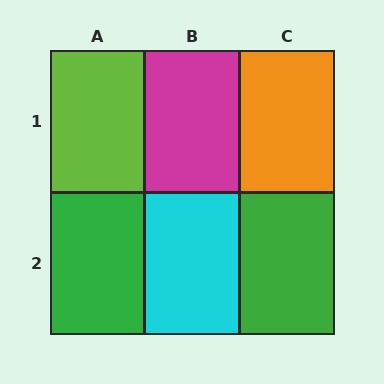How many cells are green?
2 cells are green.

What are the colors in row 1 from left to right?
Lime, magenta, orange.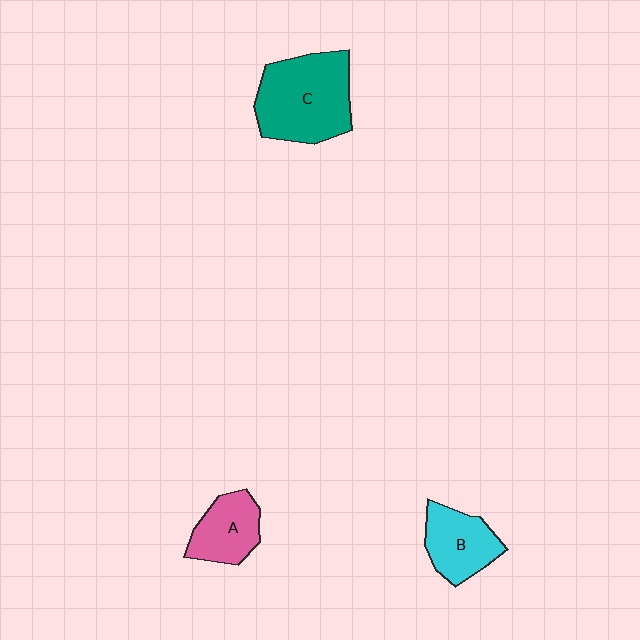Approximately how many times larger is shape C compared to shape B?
Approximately 1.7 times.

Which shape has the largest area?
Shape C (teal).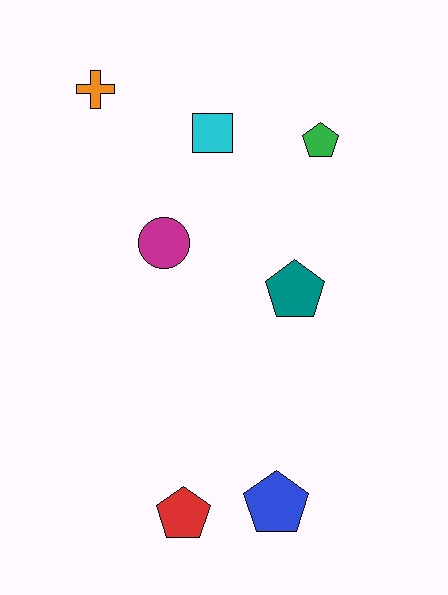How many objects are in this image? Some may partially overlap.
There are 7 objects.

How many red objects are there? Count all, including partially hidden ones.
There is 1 red object.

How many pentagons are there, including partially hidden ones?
There are 4 pentagons.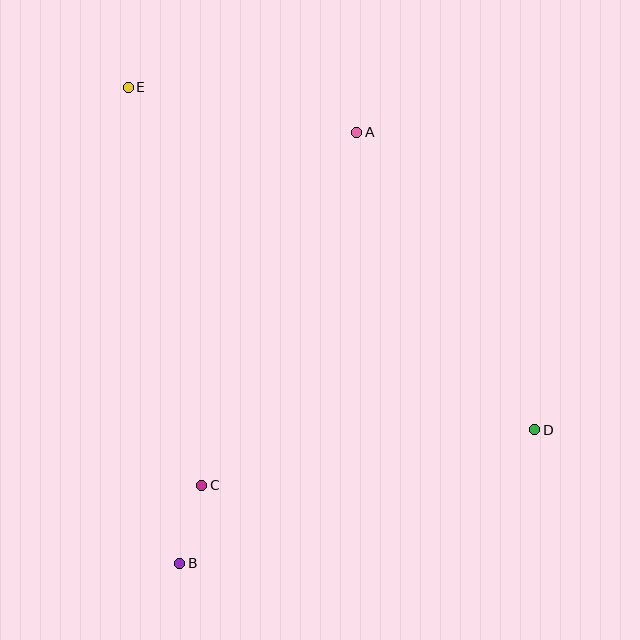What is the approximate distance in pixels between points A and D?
The distance between A and D is approximately 347 pixels.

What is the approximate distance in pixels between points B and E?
The distance between B and E is approximately 479 pixels.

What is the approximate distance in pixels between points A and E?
The distance between A and E is approximately 233 pixels.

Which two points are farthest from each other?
Points D and E are farthest from each other.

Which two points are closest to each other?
Points B and C are closest to each other.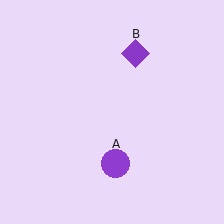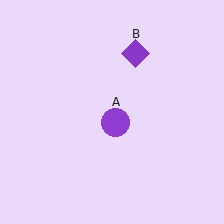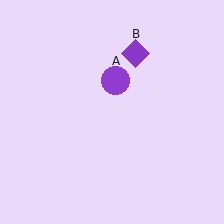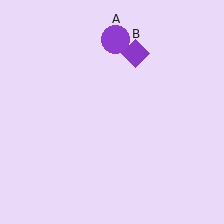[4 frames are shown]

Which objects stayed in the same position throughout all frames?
Purple diamond (object B) remained stationary.